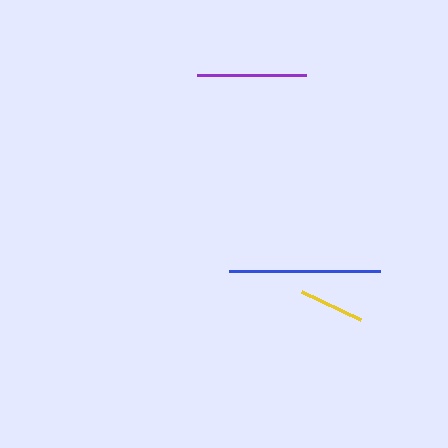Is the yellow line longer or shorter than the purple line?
The purple line is longer than the yellow line.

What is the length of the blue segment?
The blue segment is approximately 151 pixels long.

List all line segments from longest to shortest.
From longest to shortest: blue, purple, yellow.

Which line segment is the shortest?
The yellow line is the shortest at approximately 66 pixels.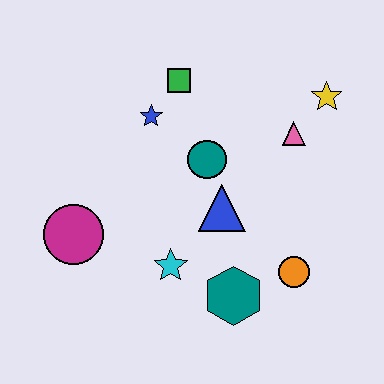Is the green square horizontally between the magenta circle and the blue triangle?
Yes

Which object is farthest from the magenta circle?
The yellow star is farthest from the magenta circle.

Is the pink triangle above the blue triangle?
Yes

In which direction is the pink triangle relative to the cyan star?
The pink triangle is above the cyan star.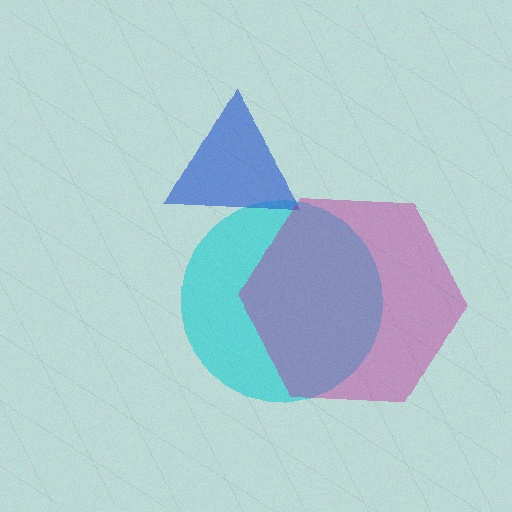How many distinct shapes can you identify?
There are 3 distinct shapes: a cyan circle, a blue triangle, a magenta hexagon.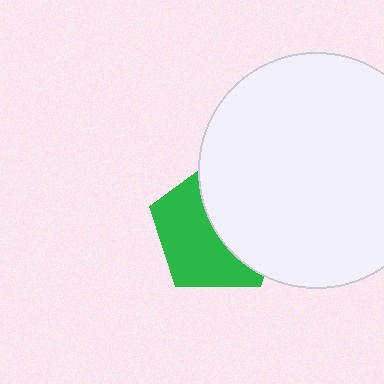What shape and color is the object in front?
The object in front is a white circle.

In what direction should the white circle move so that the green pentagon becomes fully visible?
The white circle should move right. That is the shortest direction to clear the overlap and leave the green pentagon fully visible.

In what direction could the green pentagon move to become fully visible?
The green pentagon could move left. That would shift it out from behind the white circle entirely.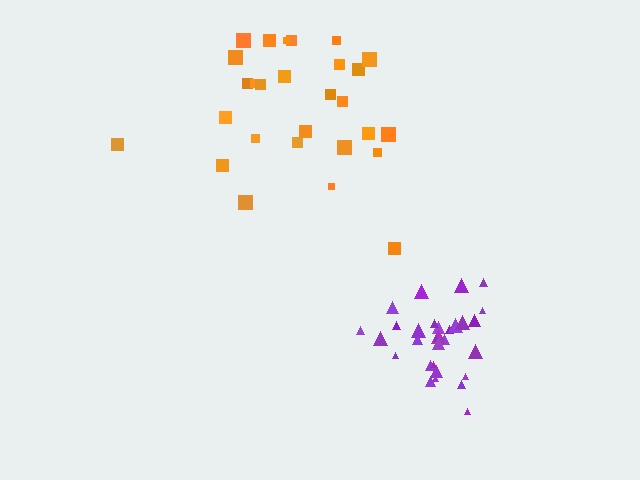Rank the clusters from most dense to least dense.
purple, orange.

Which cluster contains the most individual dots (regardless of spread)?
Purple (30).